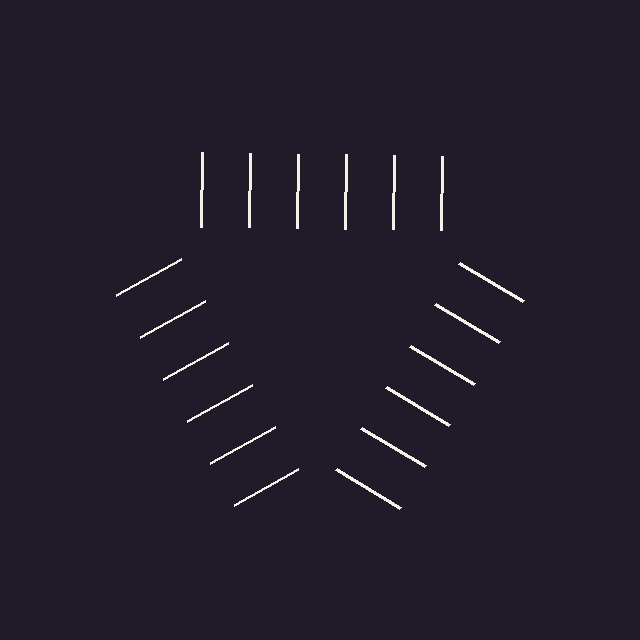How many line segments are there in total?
18 — 6 along each of the 3 edges.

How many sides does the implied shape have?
3 sides — the line-ends trace a triangle.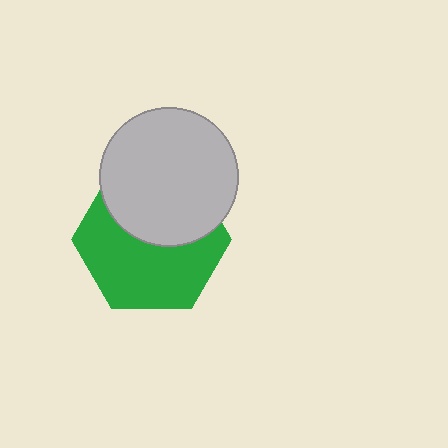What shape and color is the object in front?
The object in front is a light gray circle.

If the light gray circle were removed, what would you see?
You would see the complete green hexagon.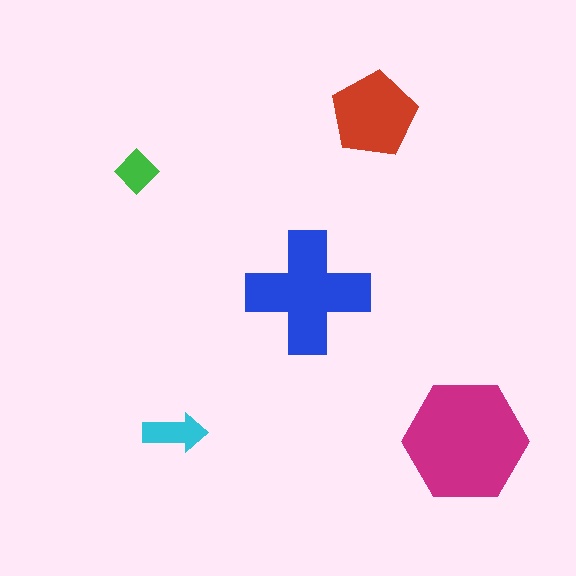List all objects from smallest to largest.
The green diamond, the cyan arrow, the red pentagon, the blue cross, the magenta hexagon.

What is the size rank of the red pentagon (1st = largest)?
3rd.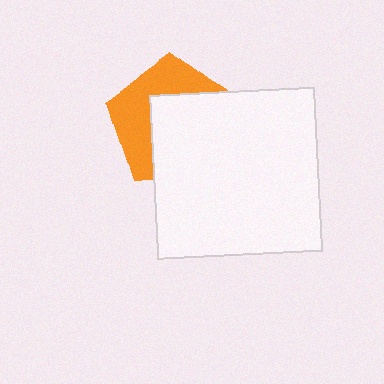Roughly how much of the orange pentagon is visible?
A small part of it is visible (roughly 44%).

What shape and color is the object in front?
The object in front is a white square.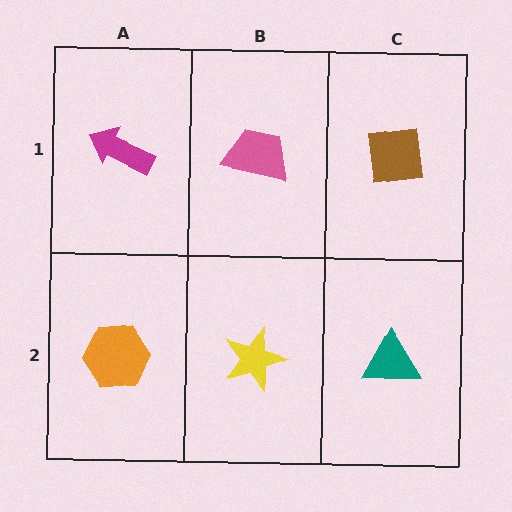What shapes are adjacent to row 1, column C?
A teal triangle (row 2, column C), a pink trapezoid (row 1, column B).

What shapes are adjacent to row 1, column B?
A yellow star (row 2, column B), a magenta arrow (row 1, column A), a brown square (row 1, column C).